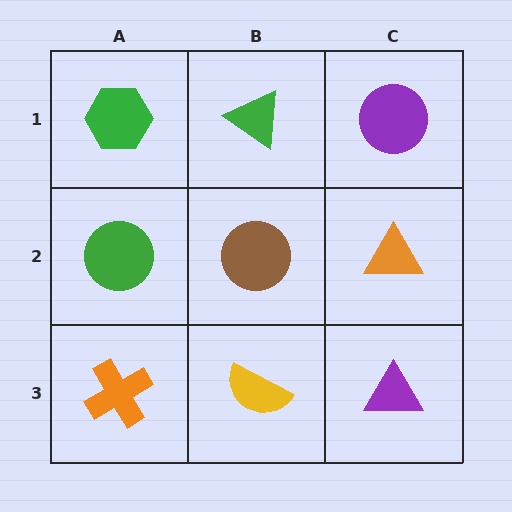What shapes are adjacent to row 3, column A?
A green circle (row 2, column A), a yellow semicircle (row 3, column B).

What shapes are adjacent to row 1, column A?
A green circle (row 2, column A), a green triangle (row 1, column B).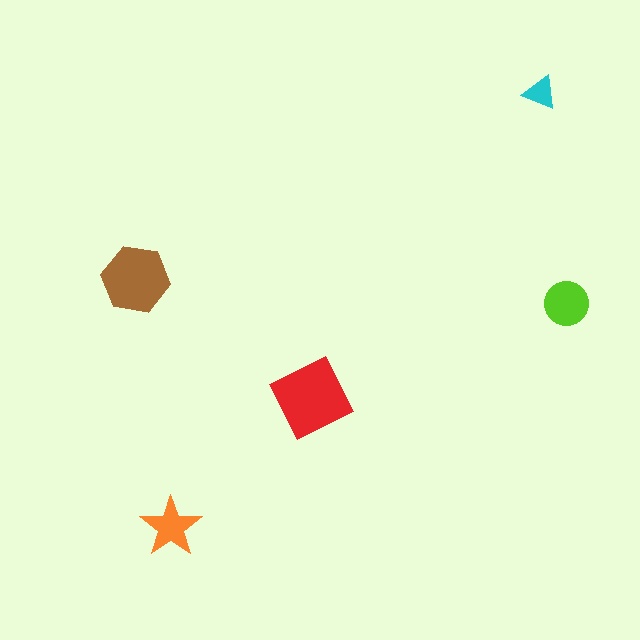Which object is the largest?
The red square.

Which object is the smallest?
The cyan triangle.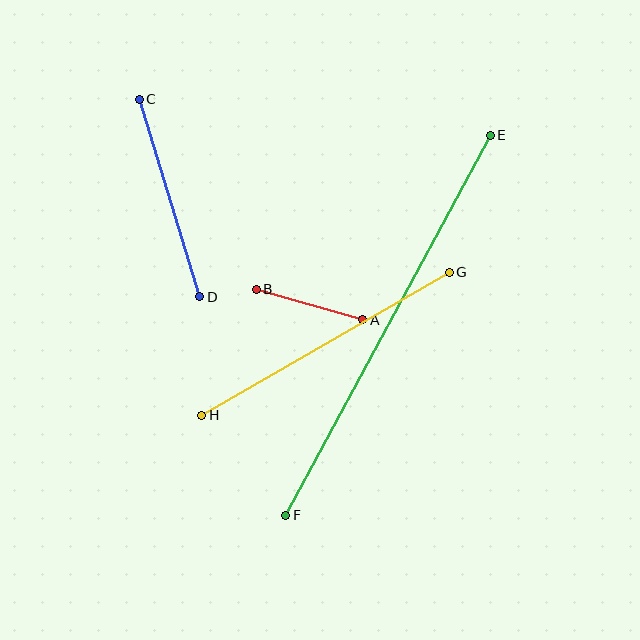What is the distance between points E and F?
The distance is approximately 432 pixels.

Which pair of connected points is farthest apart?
Points E and F are farthest apart.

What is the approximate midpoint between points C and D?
The midpoint is at approximately (169, 198) pixels.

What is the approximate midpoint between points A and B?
The midpoint is at approximately (310, 305) pixels.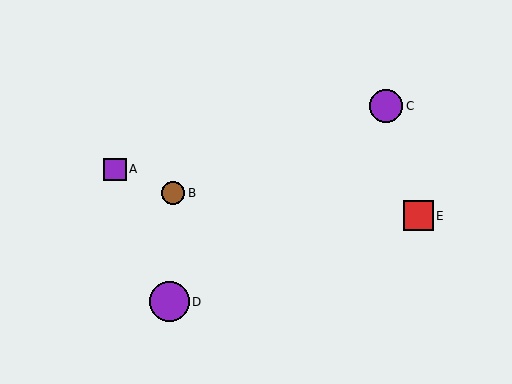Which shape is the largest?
The purple circle (labeled D) is the largest.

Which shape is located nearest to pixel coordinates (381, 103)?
The purple circle (labeled C) at (386, 106) is nearest to that location.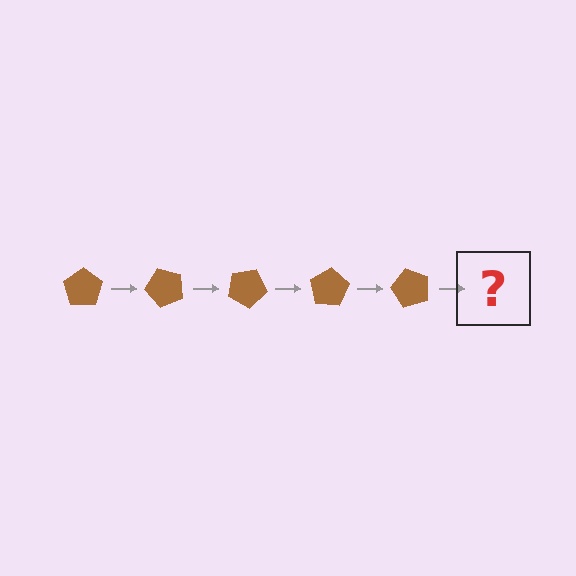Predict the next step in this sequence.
The next step is a brown pentagon rotated 250 degrees.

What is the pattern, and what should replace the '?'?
The pattern is that the pentagon rotates 50 degrees each step. The '?' should be a brown pentagon rotated 250 degrees.